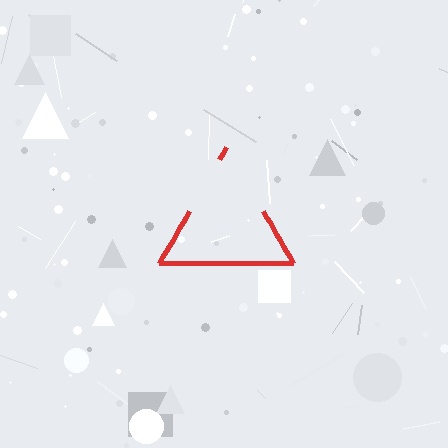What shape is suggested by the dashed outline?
The dashed outline suggests a triangle.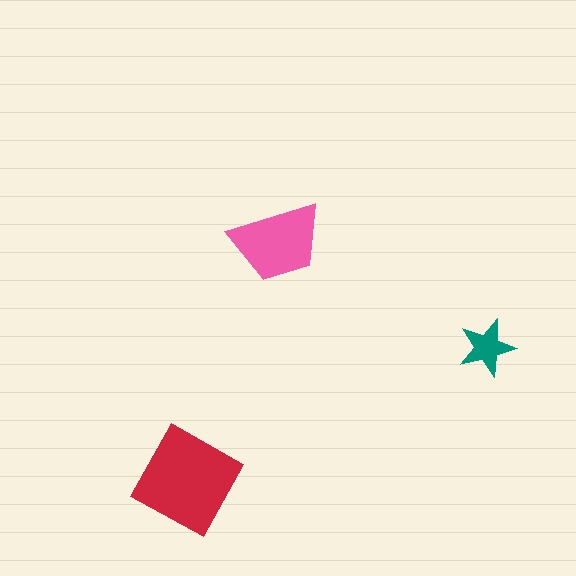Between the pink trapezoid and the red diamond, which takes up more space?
The red diamond.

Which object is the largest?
The red diamond.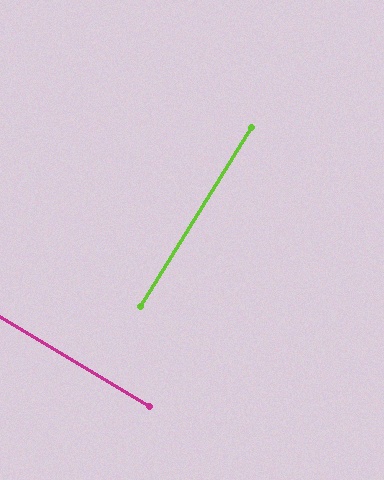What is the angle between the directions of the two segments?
Approximately 89 degrees.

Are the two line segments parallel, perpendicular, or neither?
Perpendicular — they meet at approximately 89°.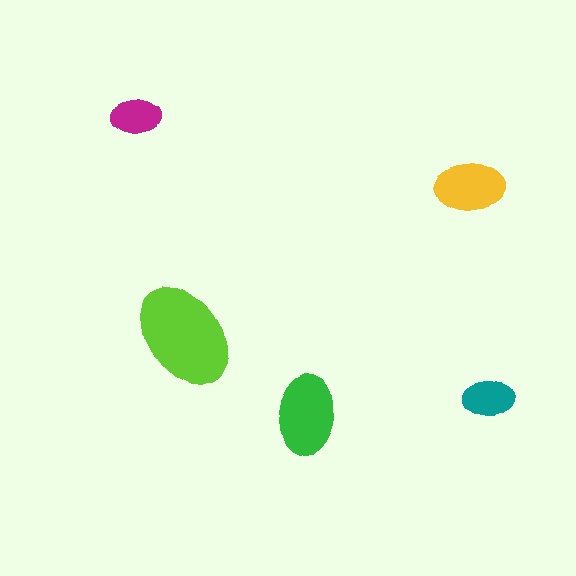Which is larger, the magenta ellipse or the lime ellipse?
The lime one.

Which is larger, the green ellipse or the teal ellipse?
The green one.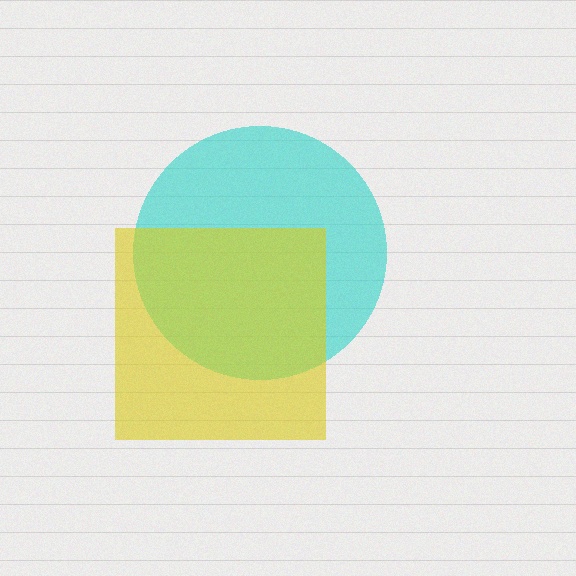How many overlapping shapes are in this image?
There are 2 overlapping shapes in the image.